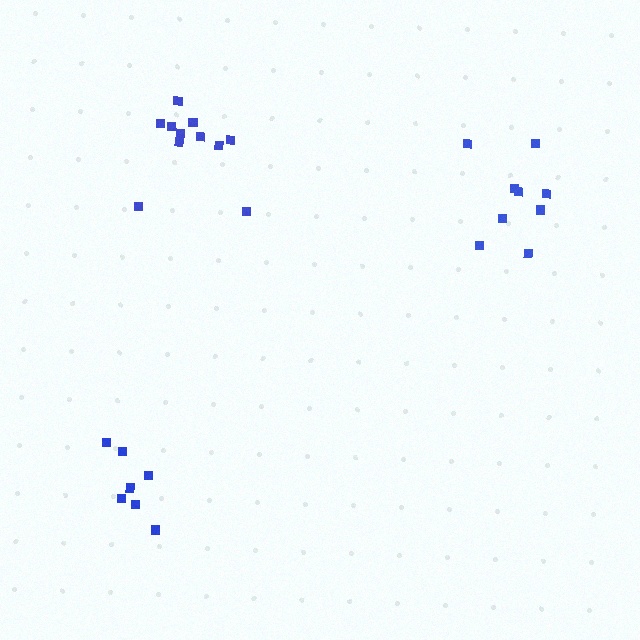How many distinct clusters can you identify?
There are 3 distinct clusters.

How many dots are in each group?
Group 1: 9 dots, Group 2: 7 dots, Group 3: 11 dots (27 total).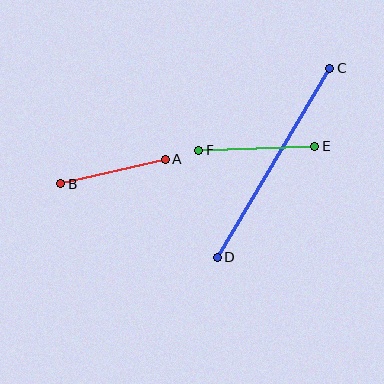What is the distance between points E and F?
The distance is approximately 116 pixels.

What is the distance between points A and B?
The distance is approximately 107 pixels.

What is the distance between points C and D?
The distance is approximately 220 pixels.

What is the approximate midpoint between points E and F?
The midpoint is at approximately (257, 148) pixels.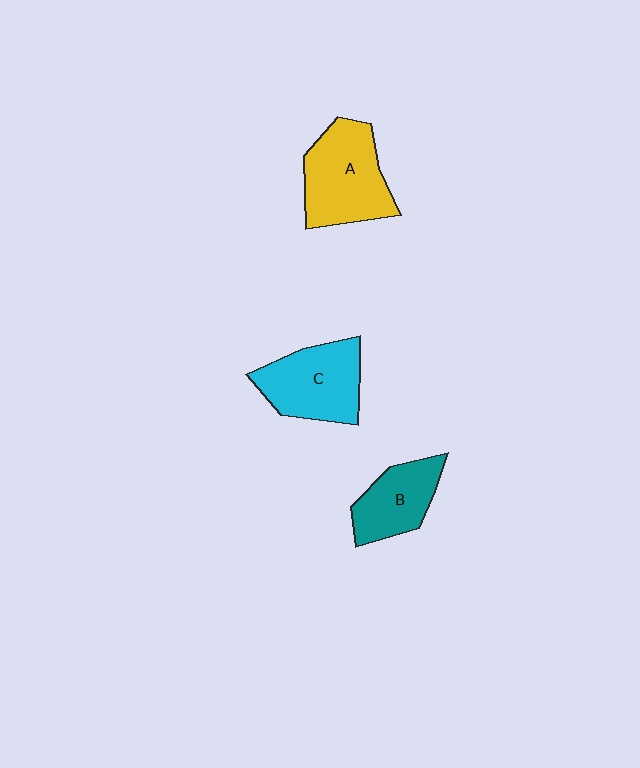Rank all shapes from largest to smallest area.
From largest to smallest: A (yellow), C (cyan), B (teal).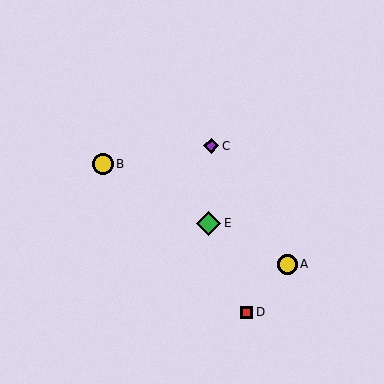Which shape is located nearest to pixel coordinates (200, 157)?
The purple diamond (labeled C) at (211, 146) is nearest to that location.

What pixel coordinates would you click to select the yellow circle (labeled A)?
Click at (287, 264) to select the yellow circle A.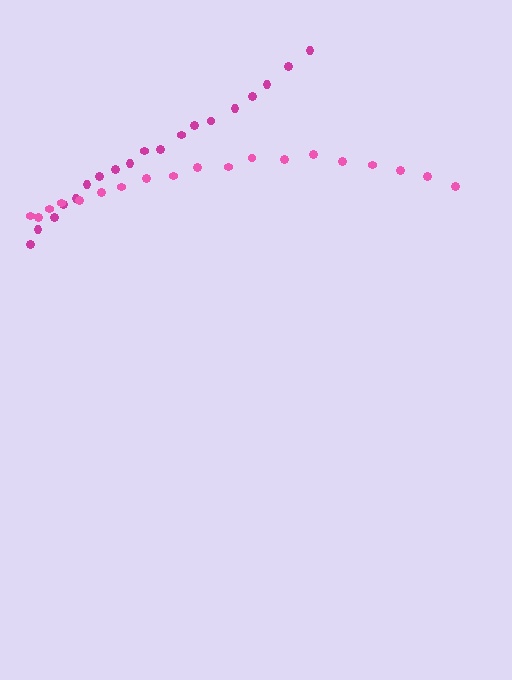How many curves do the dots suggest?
There are 2 distinct paths.